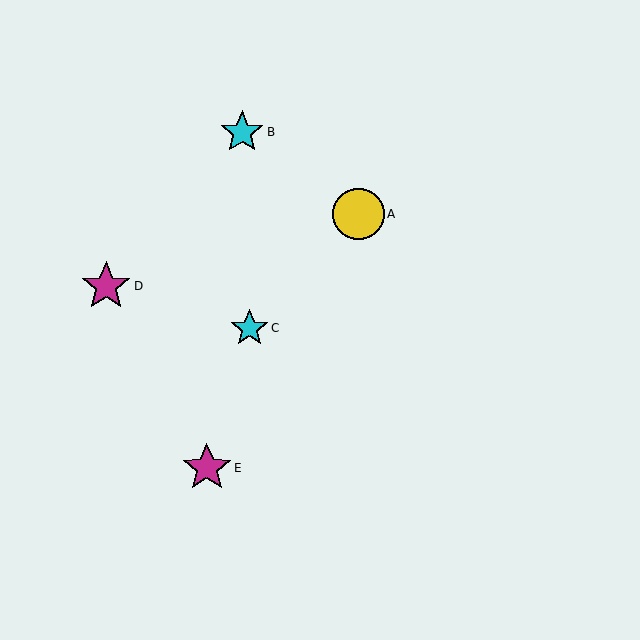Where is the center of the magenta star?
The center of the magenta star is at (106, 286).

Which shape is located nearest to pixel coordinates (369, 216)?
The yellow circle (labeled A) at (359, 214) is nearest to that location.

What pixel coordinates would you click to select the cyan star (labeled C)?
Click at (249, 328) to select the cyan star C.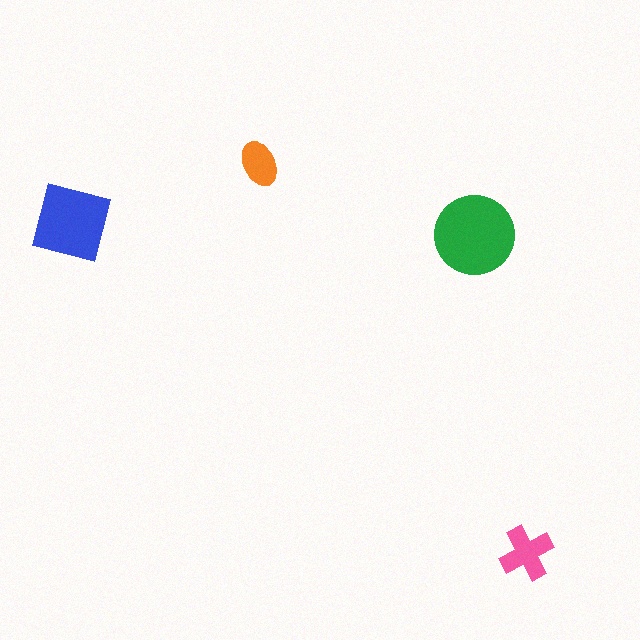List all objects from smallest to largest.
The orange ellipse, the pink cross, the blue square, the green circle.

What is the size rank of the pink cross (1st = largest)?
3rd.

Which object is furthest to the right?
The pink cross is rightmost.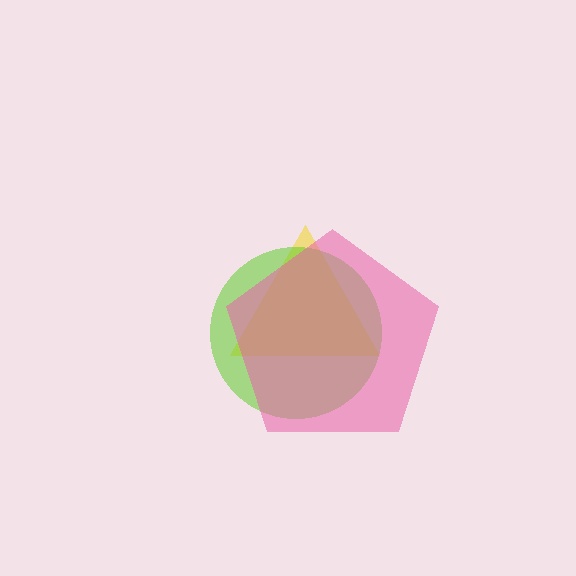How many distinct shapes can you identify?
There are 3 distinct shapes: a yellow triangle, a lime circle, a pink pentagon.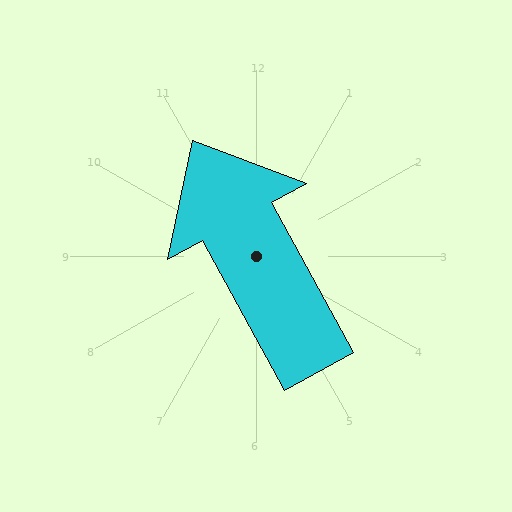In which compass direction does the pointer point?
Northwest.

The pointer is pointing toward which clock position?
Roughly 11 o'clock.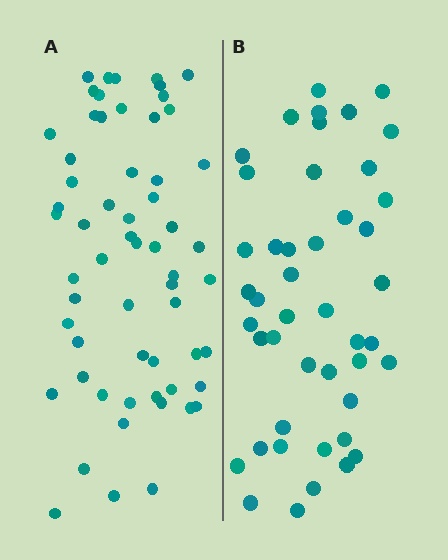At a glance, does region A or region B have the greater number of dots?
Region A (the left region) has more dots.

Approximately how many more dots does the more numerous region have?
Region A has approximately 15 more dots than region B.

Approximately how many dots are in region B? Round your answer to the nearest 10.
About 40 dots. (The exact count is 45, which rounds to 40.)